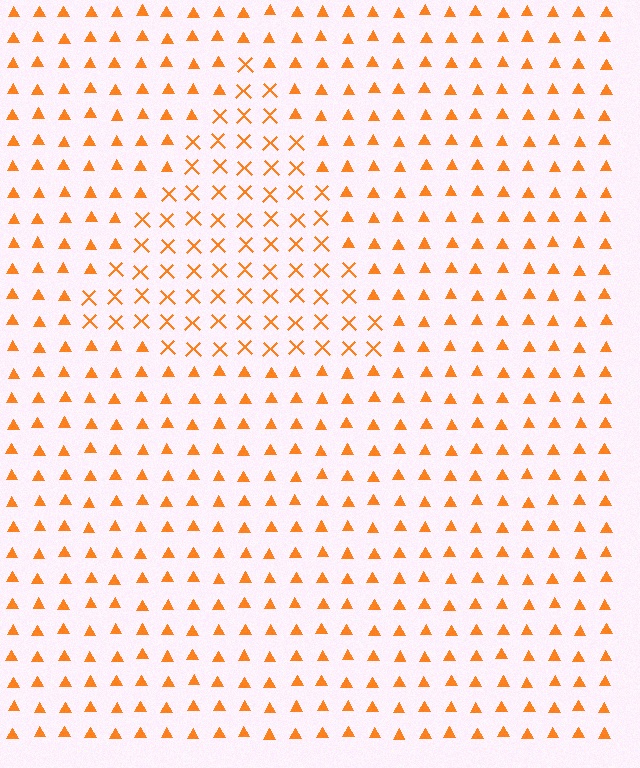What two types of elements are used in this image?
The image uses X marks inside the triangle region and triangles outside it.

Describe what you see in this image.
The image is filled with small orange elements arranged in a uniform grid. A triangle-shaped region contains X marks, while the surrounding area contains triangles. The boundary is defined purely by the change in element shape.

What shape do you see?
I see a triangle.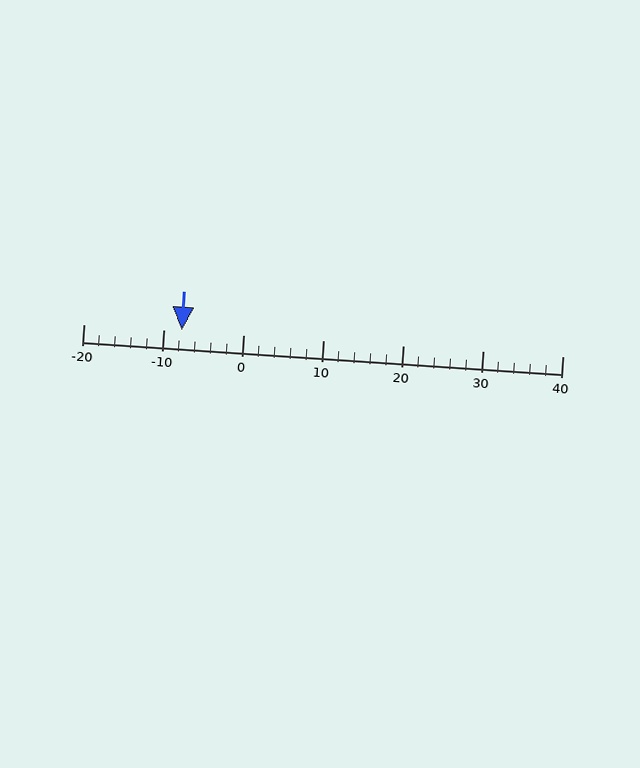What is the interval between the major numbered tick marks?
The major tick marks are spaced 10 units apart.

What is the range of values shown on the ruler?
The ruler shows values from -20 to 40.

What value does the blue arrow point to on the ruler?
The blue arrow points to approximately -8.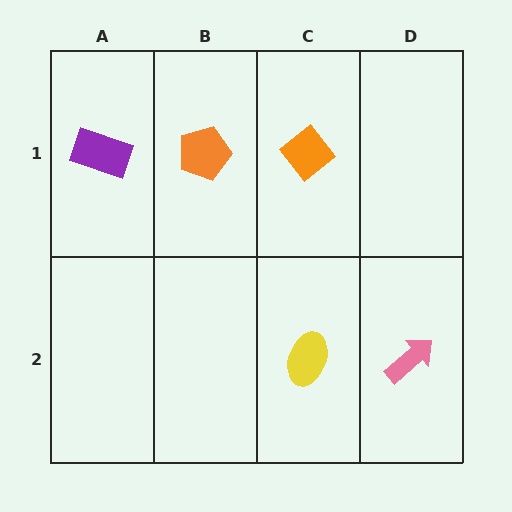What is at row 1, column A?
A purple rectangle.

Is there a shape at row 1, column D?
No, that cell is empty.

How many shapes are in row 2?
2 shapes.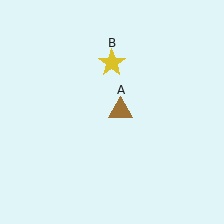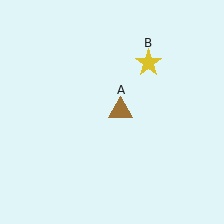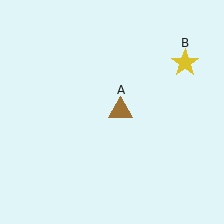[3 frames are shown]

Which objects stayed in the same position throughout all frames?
Brown triangle (object A) remained stationary.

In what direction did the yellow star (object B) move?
The yellow star (object B) moved right.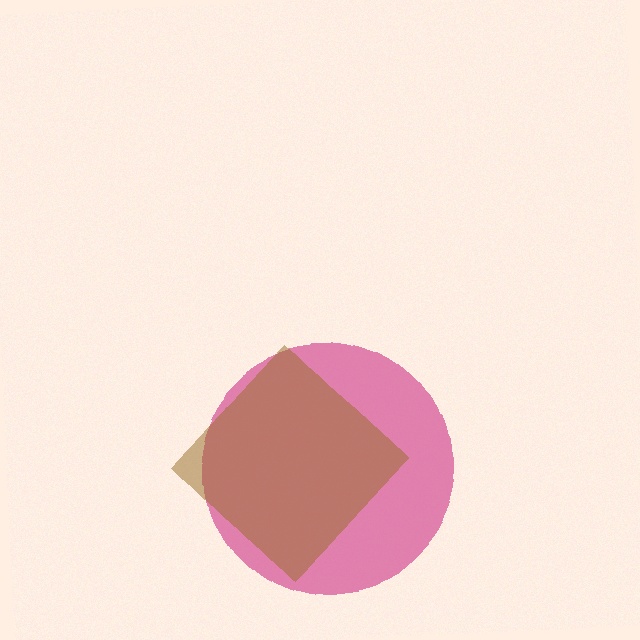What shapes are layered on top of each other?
The layered shapes are: a magenta circle, a brown diamond.